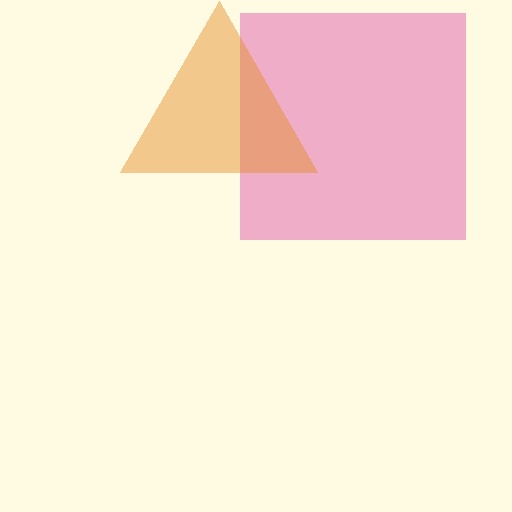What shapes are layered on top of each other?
The layered shapes are: a pink square, an orange triangle.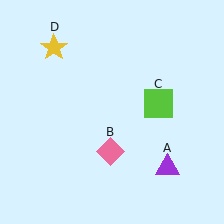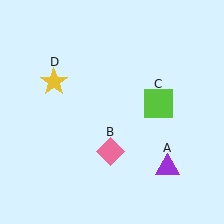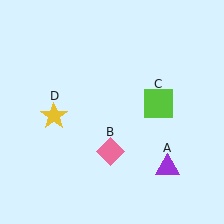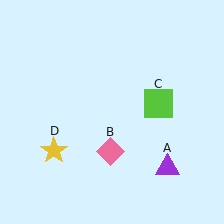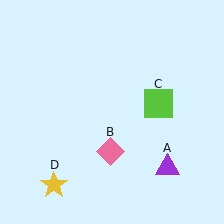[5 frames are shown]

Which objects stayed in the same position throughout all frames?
Purple triangle (object A) and pink diamond (object B) and lime square (object C) remained stationary.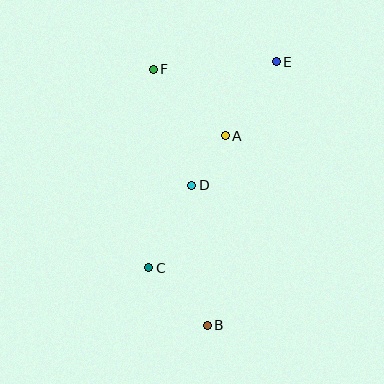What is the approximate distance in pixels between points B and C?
The distance between B and C is approximately 82 pixels.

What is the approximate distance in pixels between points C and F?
The distance between C and F is approximately 198 pixels.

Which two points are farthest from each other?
Points B and E are farthest from each other.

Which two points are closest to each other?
Points A and D are closest to each other.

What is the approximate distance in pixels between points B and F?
The distance between B and F is approximately 262 pixels.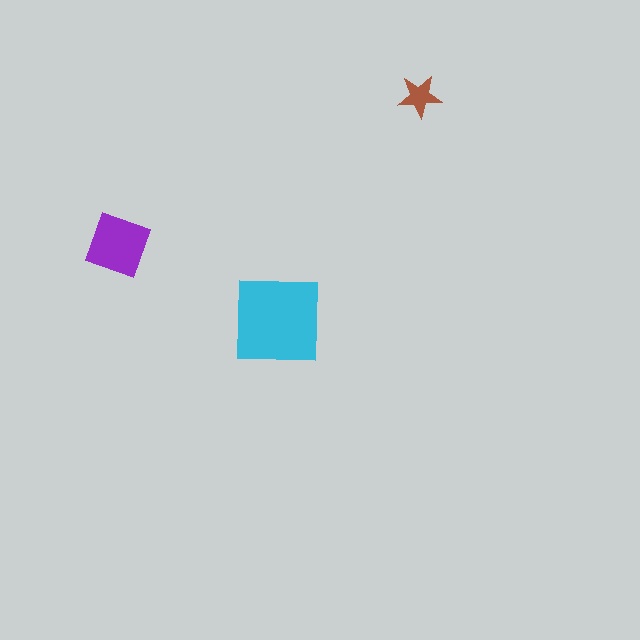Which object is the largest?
The cyan square.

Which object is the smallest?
The brown star.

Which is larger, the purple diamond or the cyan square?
The cyan square.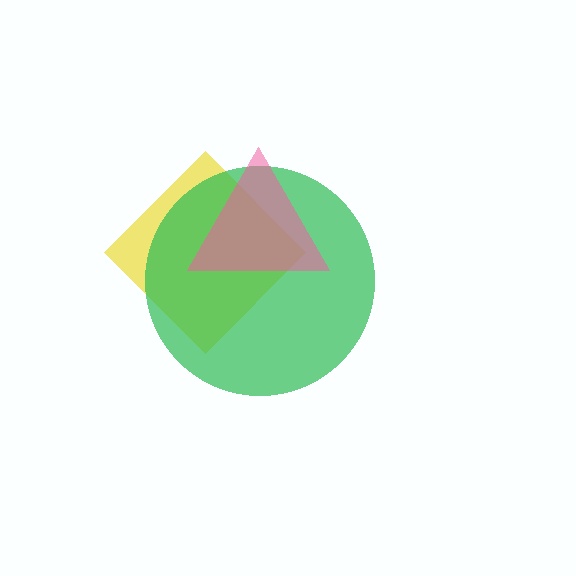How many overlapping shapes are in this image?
There are 3 overlapping shapes in the image.